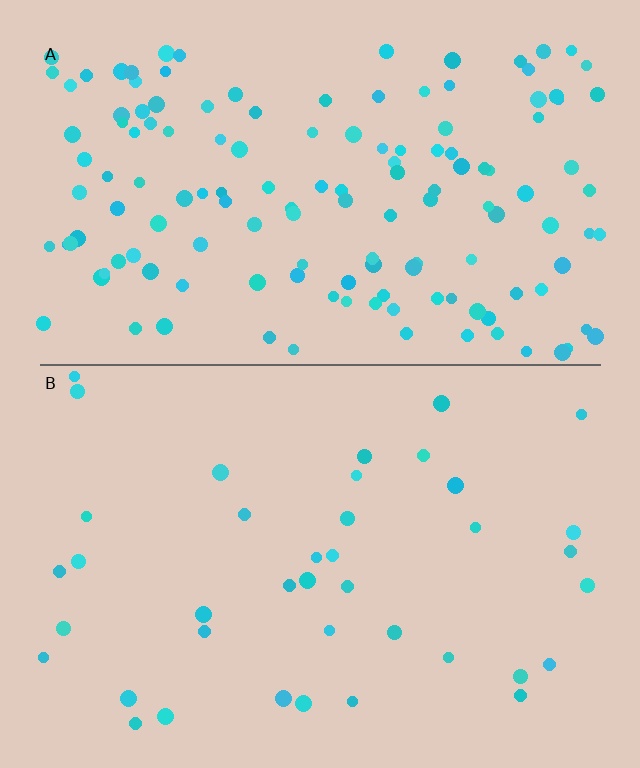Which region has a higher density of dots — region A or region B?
A (the top).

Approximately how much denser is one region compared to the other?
Approximately 3.6× — region A over region B.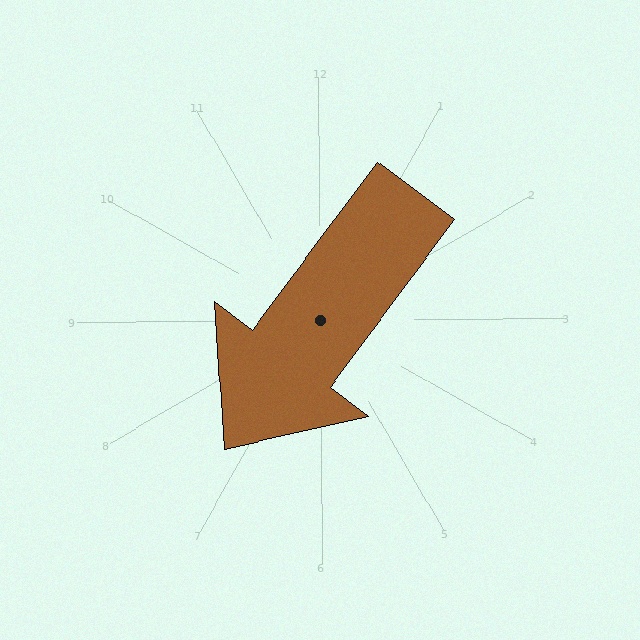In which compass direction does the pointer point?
Southwest.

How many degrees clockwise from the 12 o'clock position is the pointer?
Approximately 217 degrees.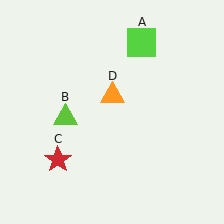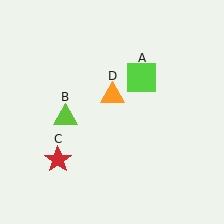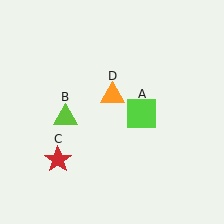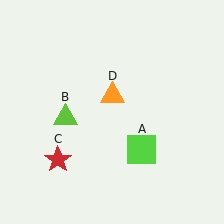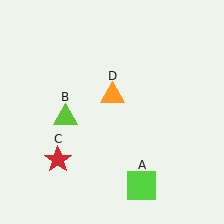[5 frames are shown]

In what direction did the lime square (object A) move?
The lime square (object A) moved down.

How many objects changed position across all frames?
1 object changed position: lime square (object A).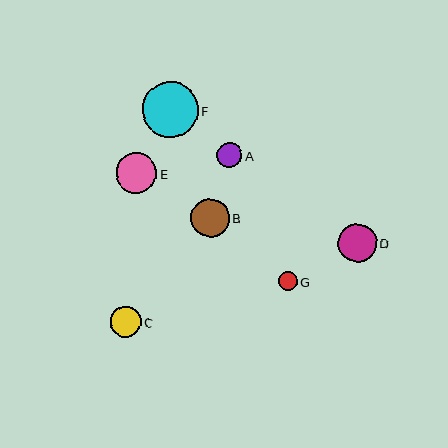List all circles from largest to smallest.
From largest to smallest: F, E, D, B, C, A, G.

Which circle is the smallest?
Circle G is the smallest with a size of approximately 19 pixels.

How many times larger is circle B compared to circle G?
Circle B is approximately 2.0 times the size of circle G.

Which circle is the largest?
Circle F is the largest with a size of approximately 56 pixels.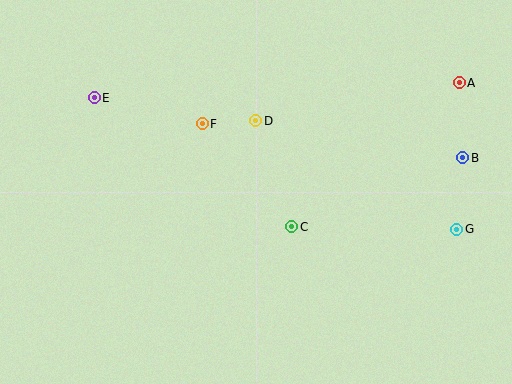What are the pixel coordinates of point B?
Point B is at (463, 158).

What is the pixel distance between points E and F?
The distance between E and F is 111 pixels.